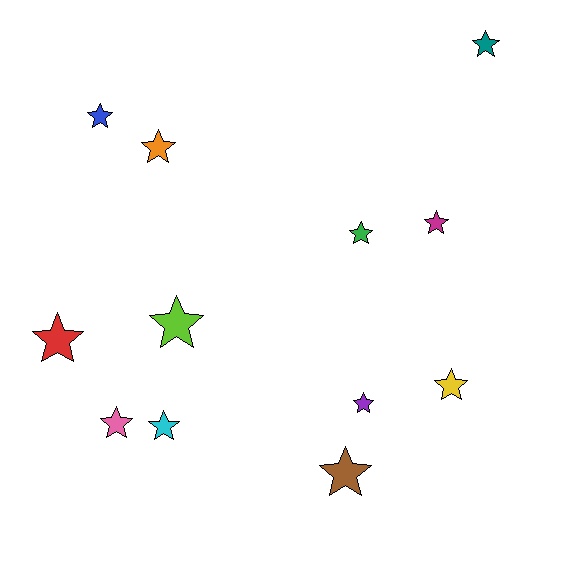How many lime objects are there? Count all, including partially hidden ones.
There is 1 lime object.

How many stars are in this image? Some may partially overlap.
There are 12 stars.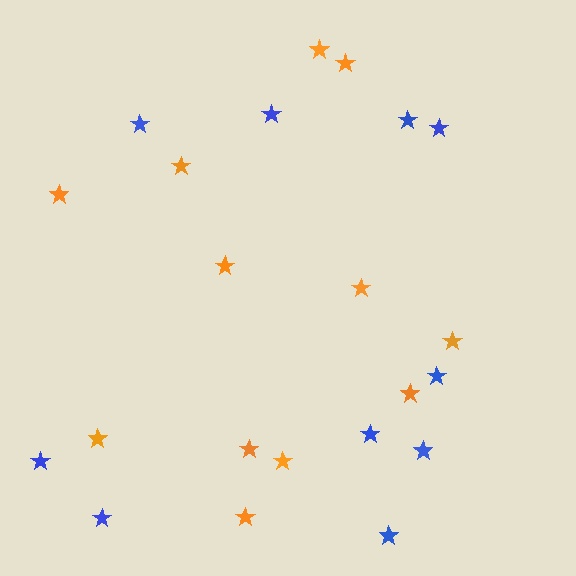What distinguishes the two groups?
There are 2 groups: one group of blue stars (10) and one group of orange stars (12).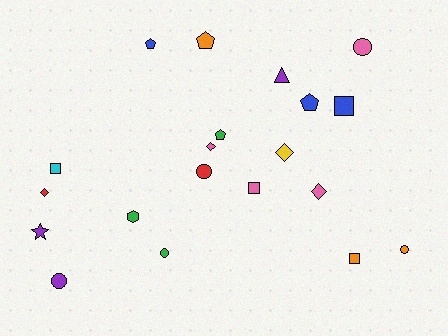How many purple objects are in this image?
There are 3 purple objects.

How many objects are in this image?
There are 20 objects.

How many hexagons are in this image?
There is 1 hexagon.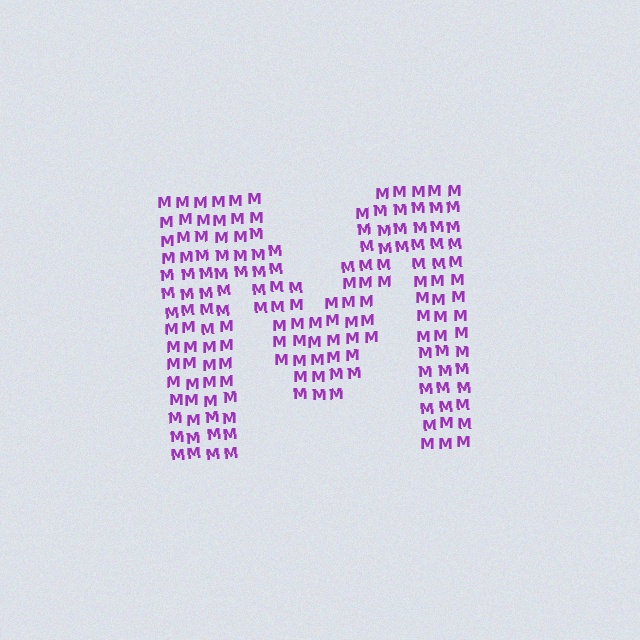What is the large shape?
The large shape is the letter M.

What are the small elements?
The small elements are letter M's.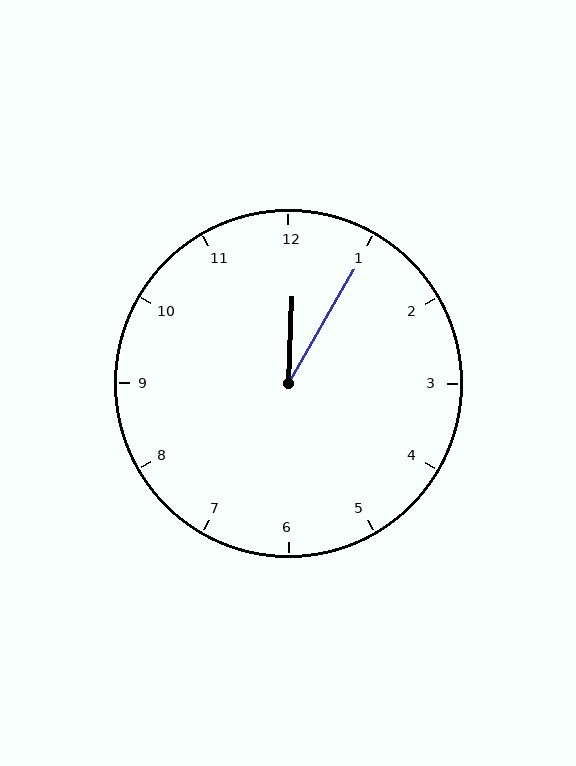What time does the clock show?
12:05.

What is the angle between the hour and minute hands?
Approximately 28 degrees.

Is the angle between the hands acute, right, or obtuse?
It is acute.